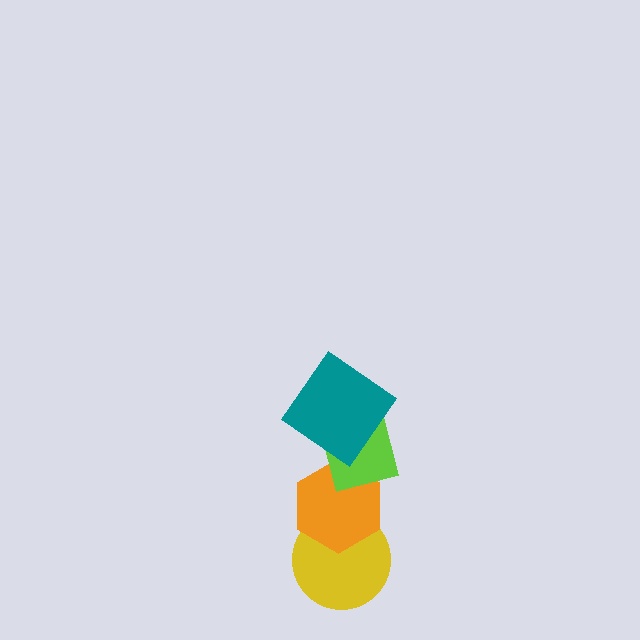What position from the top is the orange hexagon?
The orange hexagon is 3rd from the top.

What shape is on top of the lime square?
The teal diamond is on top of the lime square.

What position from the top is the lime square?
The lime square is 2nd from the top.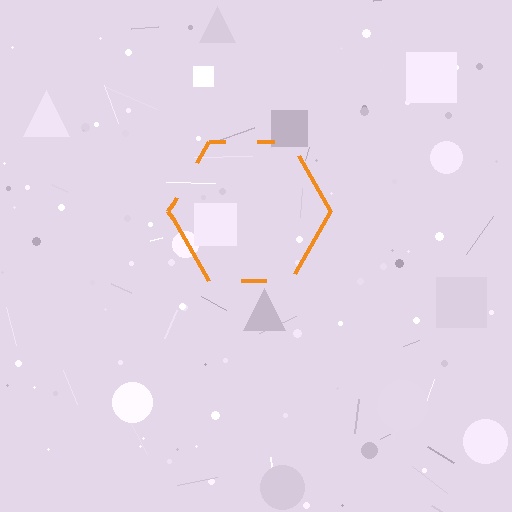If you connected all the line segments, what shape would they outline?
They would outline a hexagon.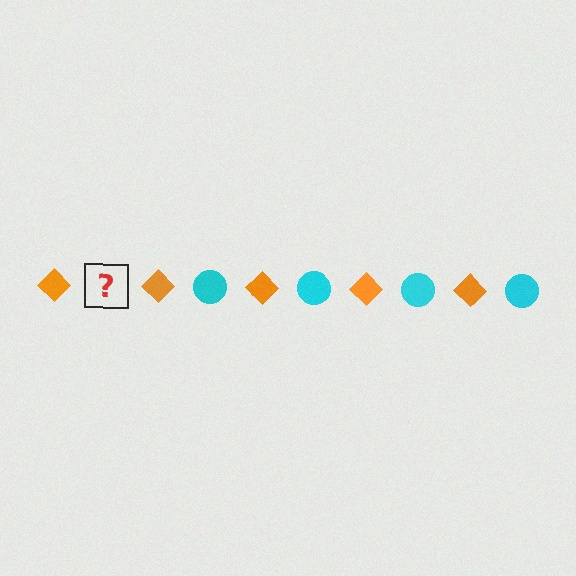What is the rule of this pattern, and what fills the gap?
The rule is that the pattern alternates between orange diamond and cyan circle. The gap should be filled with a cyan circle.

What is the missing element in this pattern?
The missing element is a cyan circle.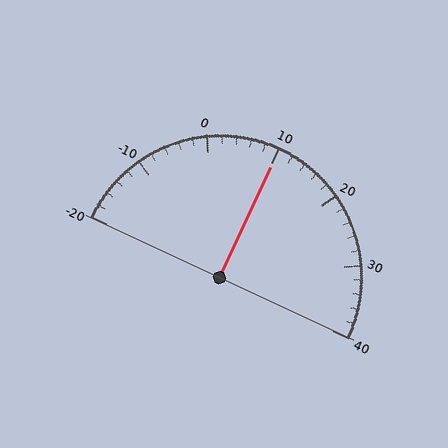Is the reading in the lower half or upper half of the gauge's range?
The reading is in the upper half of the range (-20 to 40).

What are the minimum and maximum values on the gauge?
The gauge ranges from -20 to 40.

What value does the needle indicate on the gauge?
The needle indicates approximately 10.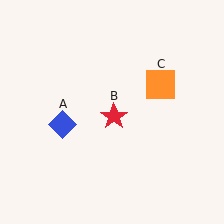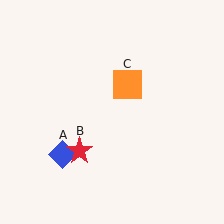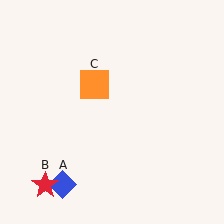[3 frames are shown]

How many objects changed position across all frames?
3 objects changed position: blue diamond (object A), red star (object B), orange square (object C).